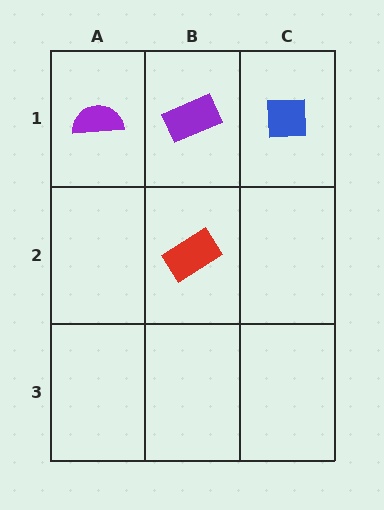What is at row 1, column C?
A blue square.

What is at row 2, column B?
A red rectangle.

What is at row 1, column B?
A purple rectangle.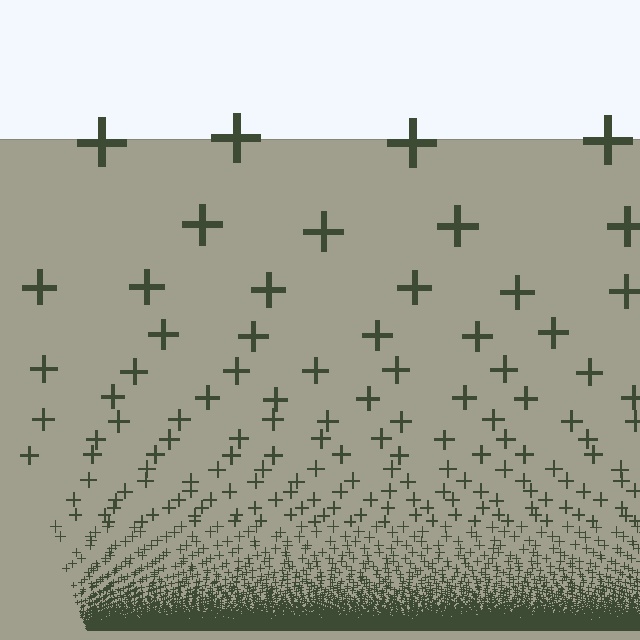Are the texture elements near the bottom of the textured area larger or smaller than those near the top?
Smaller. The gradient is inverted — elements near the bottom are smaller and denser.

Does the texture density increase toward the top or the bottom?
Density increases toward the bottom.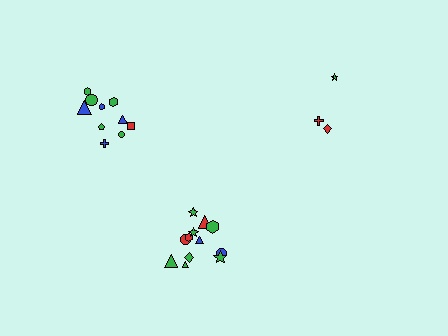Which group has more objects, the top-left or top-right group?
The top-left group.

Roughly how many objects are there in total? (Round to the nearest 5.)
Roughly 25 objects in total.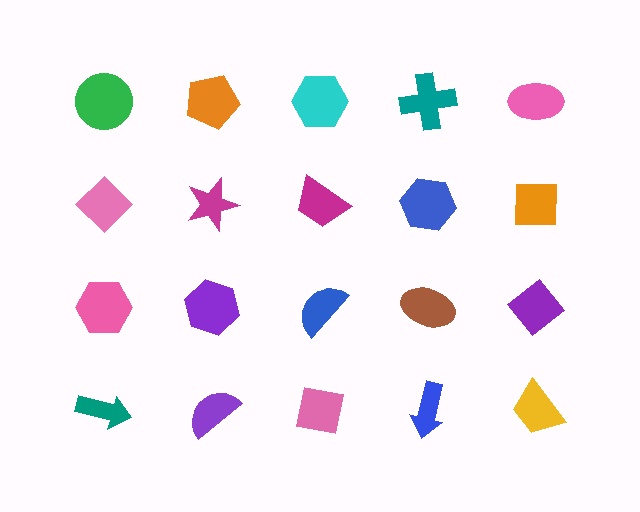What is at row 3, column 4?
A brown ellipse.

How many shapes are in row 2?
5 shapes.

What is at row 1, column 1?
A green circle.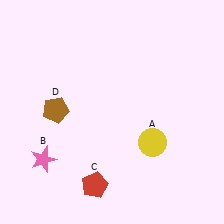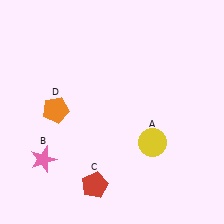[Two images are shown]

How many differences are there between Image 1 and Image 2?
There is 1 difference between the two images.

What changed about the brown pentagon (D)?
In Image 1, D is brown. In Image 2, it changed to orange.